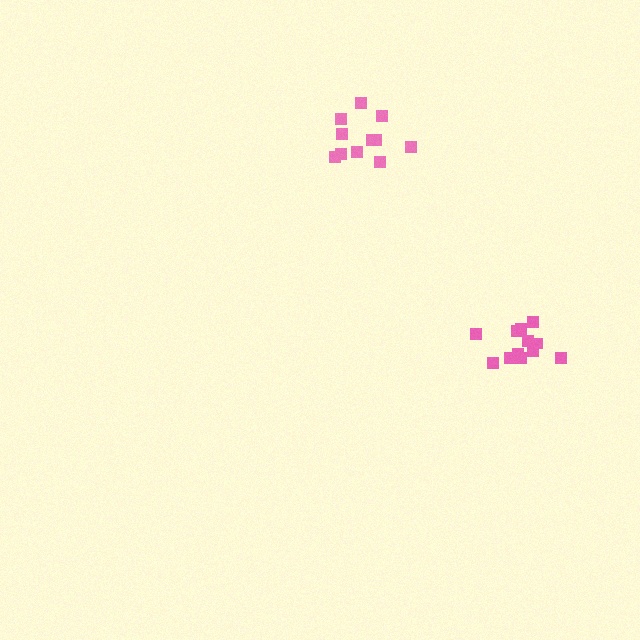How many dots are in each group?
Group 1: 11 dots, Group 2: 12 dots (23 total).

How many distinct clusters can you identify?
There are 2 distinct clusters.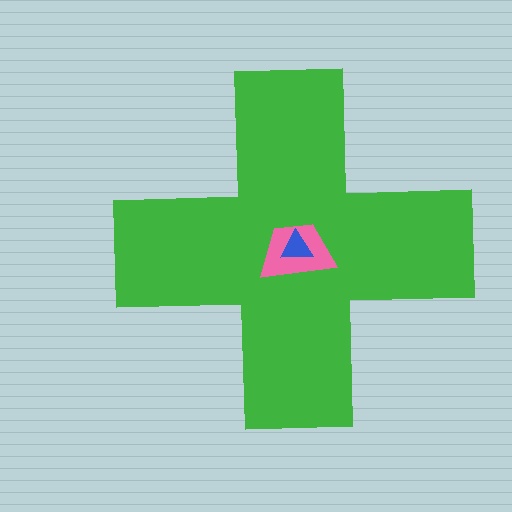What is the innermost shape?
The blue triangle.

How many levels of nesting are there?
3.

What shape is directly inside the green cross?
The pink trapezoid.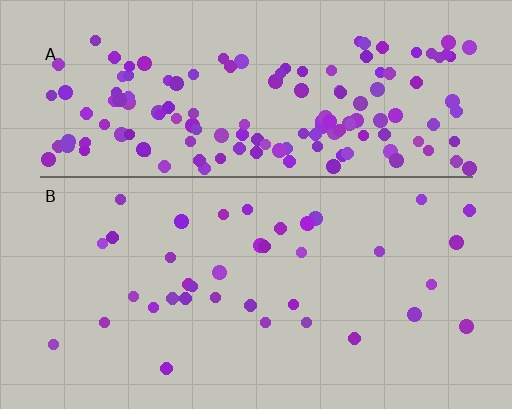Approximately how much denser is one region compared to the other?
Approximately 4.3× — region A over region B.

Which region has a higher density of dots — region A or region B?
A (the top).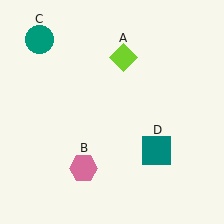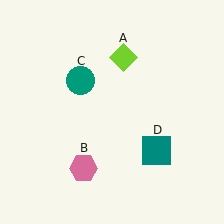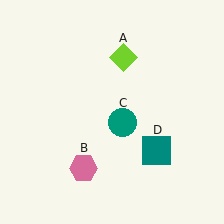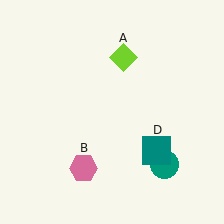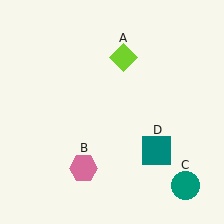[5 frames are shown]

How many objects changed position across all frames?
1 object changed position: teal circle (object C).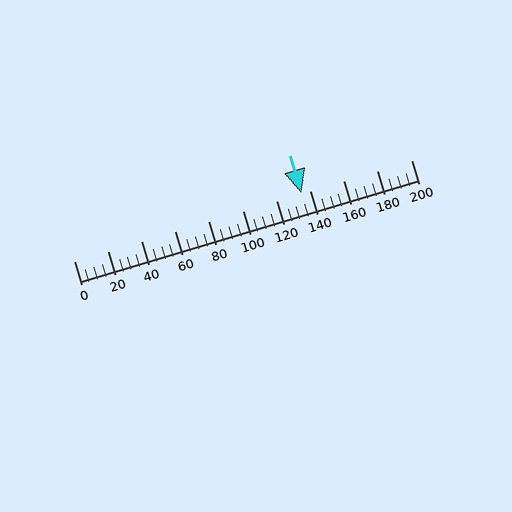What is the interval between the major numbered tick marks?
The major tick marks are spaced 20 units apart.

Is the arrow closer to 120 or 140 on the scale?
The arrow is closer to 140.